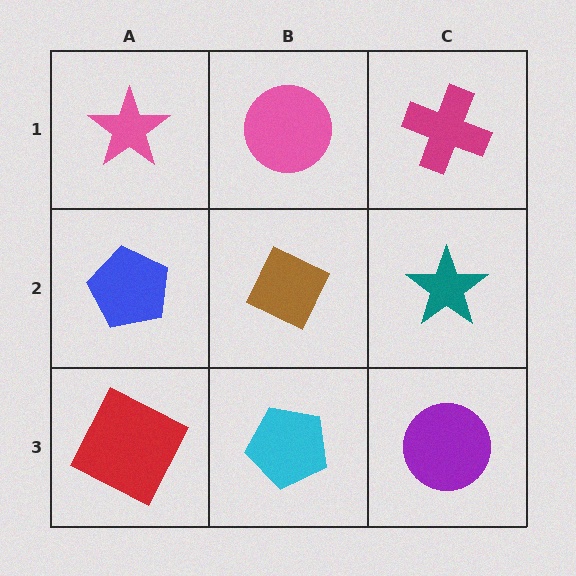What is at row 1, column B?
A pink circle.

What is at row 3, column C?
A purple circle.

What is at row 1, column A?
A pink star.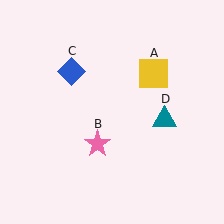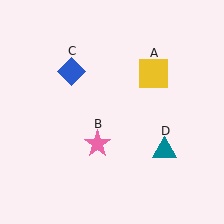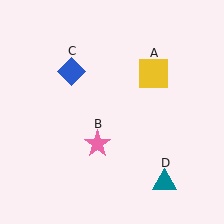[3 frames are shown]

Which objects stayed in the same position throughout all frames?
Yellow square (object A) and pink star (object B) and blue diamond (object C) remained stationary.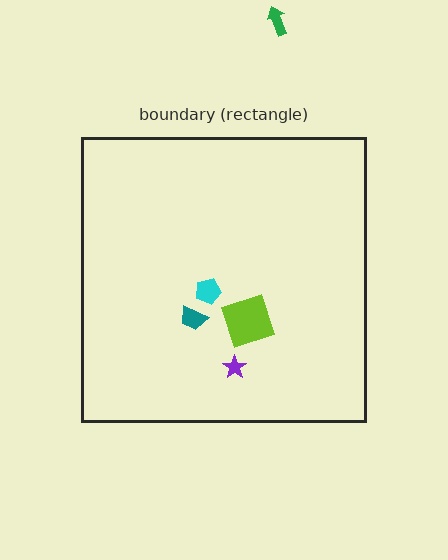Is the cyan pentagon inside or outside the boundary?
Inside.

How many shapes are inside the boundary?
4 inside, 1 outside.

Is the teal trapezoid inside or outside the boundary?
Inside.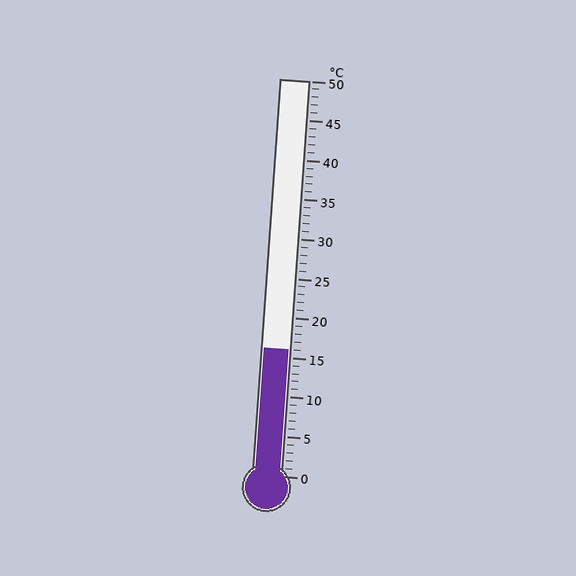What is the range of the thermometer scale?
The thermometer scale ranges from 0°C to 50°C.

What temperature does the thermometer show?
The thermometer shows approximately 16°C.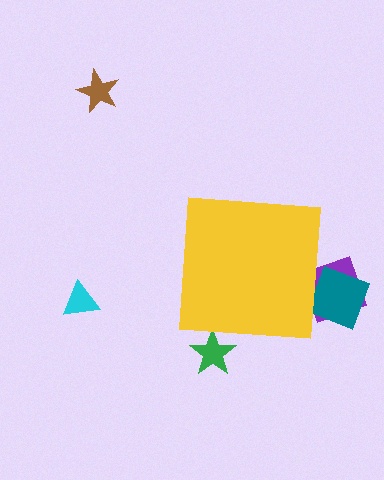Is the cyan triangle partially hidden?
No, the cyan triangle is fully visible.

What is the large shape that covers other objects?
A yellow square.